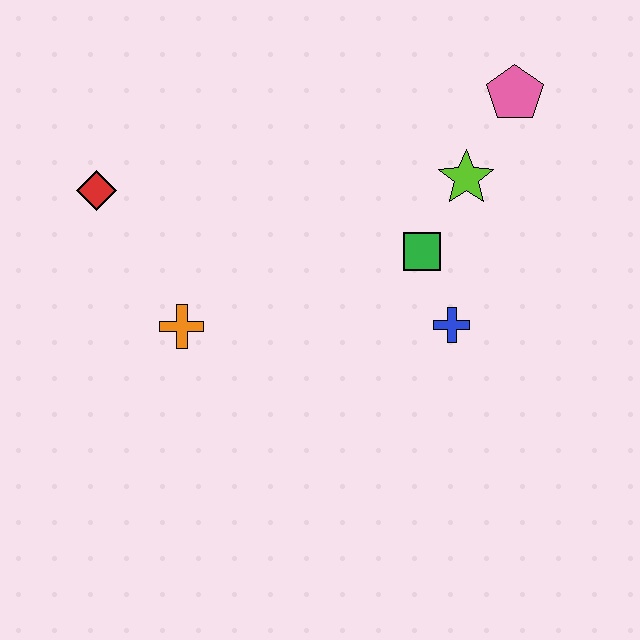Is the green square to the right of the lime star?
No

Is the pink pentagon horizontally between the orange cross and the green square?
No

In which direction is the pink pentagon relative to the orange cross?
The pink pentagon is to the right of the orange cross.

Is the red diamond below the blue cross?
No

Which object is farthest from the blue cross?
The red diamond is farthest from the blue cross.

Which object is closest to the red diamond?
The orange cross is closest to the red diamond.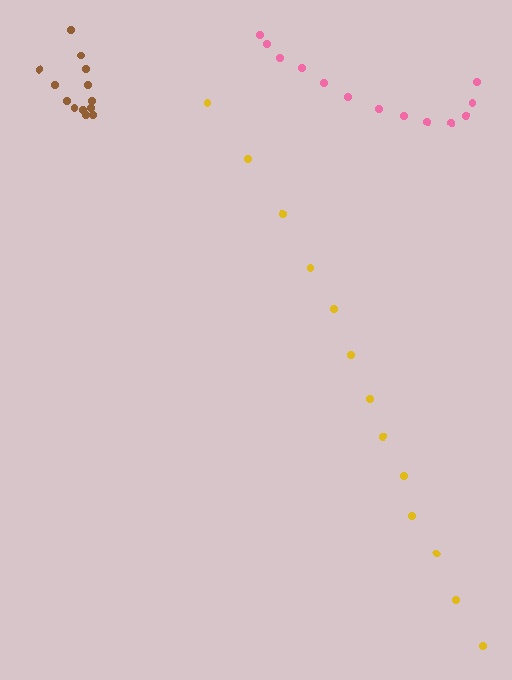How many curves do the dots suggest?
There are 3 distinct paths.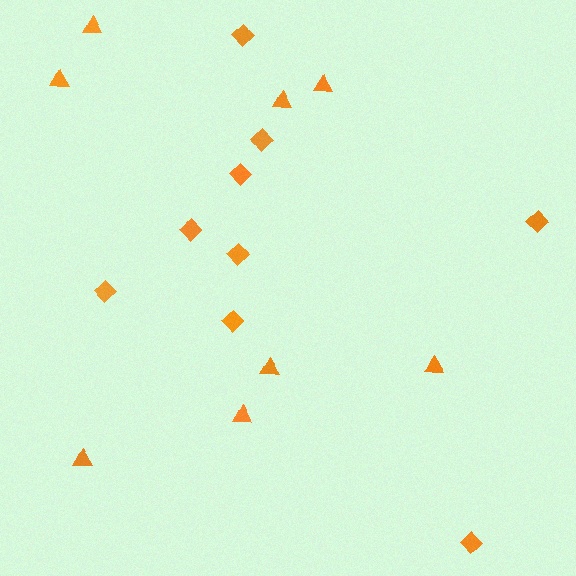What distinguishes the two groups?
There are 2 groups: one group of triangles (8) and one group of diamonds (9).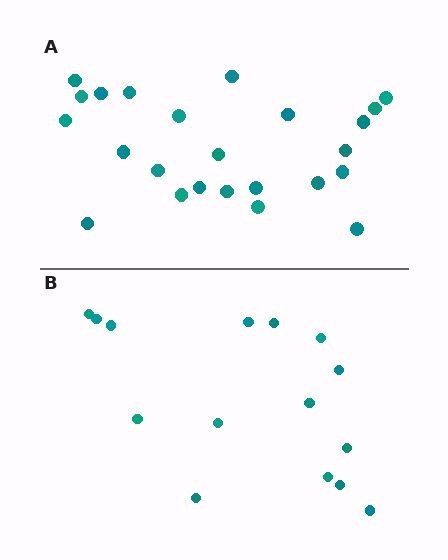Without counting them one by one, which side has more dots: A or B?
Region A (the top region) has more dots.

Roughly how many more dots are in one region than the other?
Region A has roughly 8 or so more dots than region B.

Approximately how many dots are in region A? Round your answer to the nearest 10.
About 20 dots. (The exact count is 24, which rounds to 20.)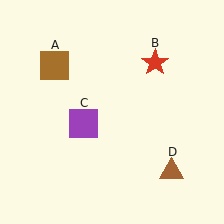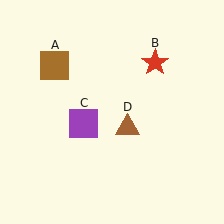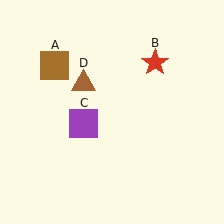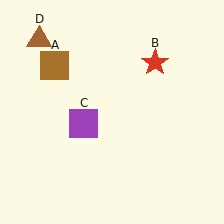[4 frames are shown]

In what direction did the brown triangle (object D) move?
The brown triangle (object D) moved up and to the left.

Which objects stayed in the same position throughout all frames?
Brown square (object A) and red star (object B) and purple square (object C) remained stationary.